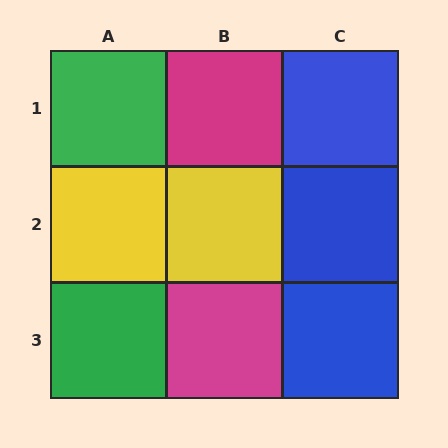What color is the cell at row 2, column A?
Yellow.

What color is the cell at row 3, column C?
Blue.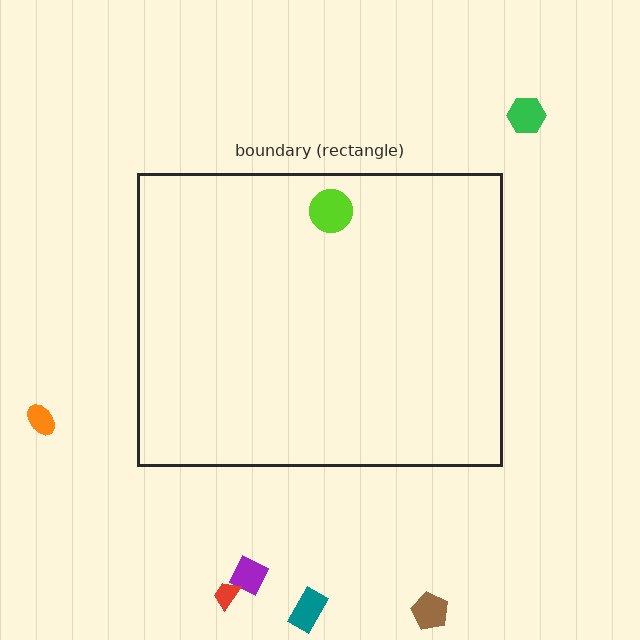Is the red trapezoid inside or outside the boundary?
Outside.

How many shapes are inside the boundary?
1 inside, 6 outside.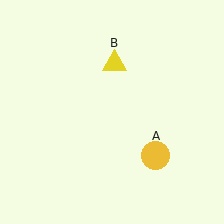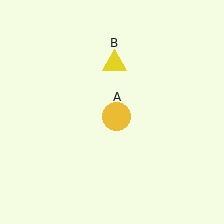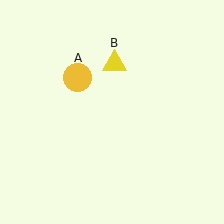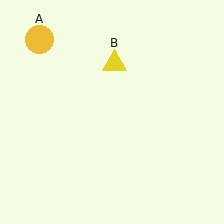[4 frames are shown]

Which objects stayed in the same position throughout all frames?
Yellow triangle (object B) remained stationary.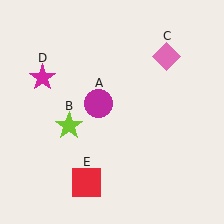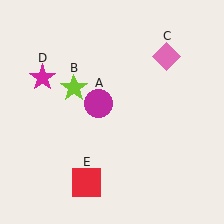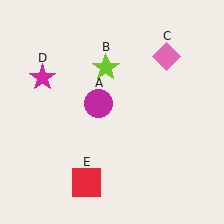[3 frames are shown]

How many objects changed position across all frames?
1 object changed position: lime star (object B).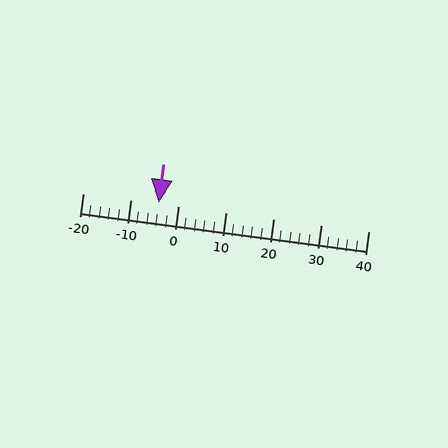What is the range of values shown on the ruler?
The ruler shows values from -20 to 40.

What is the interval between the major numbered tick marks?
The major tick marks are spaced 10 units apart.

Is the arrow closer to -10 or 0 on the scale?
The arrow is closer to 0.